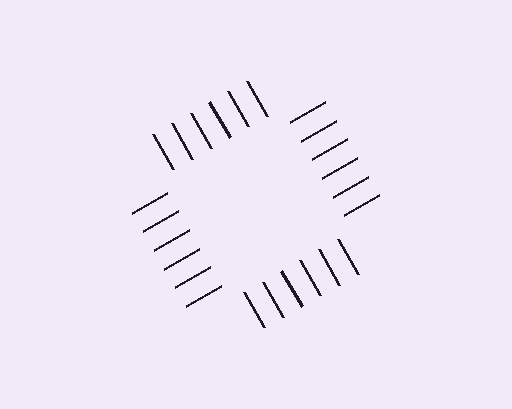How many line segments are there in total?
24 — 6 along each of the 4 edges.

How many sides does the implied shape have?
4 sides — the line-ends trace a square.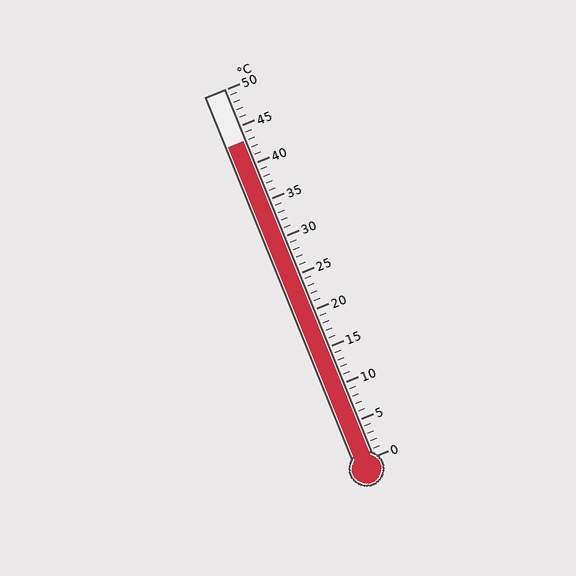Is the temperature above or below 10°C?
The temperature is above 10°C.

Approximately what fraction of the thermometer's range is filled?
The thermometer is filled to approximately 85% of its range.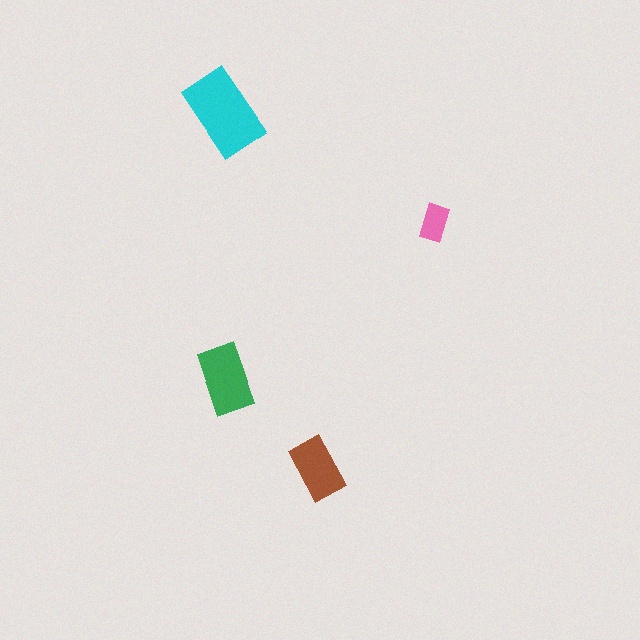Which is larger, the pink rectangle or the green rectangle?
The green one.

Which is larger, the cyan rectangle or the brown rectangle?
The cyan one.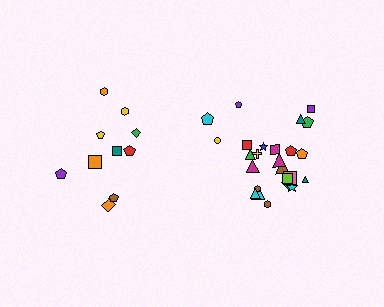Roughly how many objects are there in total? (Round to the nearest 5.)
Roughly 35 objects in total.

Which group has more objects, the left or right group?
The right group.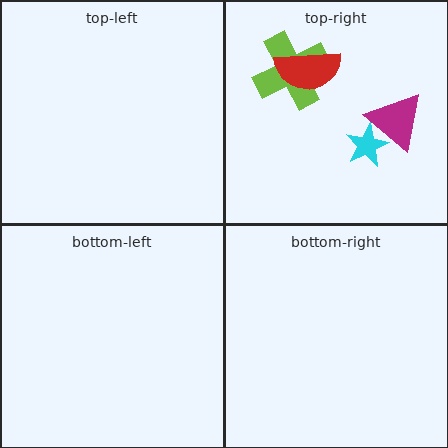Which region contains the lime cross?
The top-right region.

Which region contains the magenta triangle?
The top-right region.